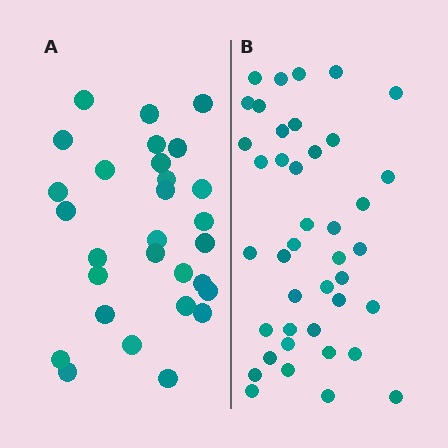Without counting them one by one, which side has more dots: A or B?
Region B (the right region) has more dots.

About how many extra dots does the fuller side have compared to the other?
Region B has roughly 12 or so more dots than region A.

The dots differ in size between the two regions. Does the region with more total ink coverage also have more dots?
No. Region A has more total ink coverage because its dots are larger, but region B actually contains more individual dots. Total area can be misleading — the number of items is what matters here.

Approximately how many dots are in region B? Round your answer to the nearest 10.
About 40 dots. (The exact count is 41, which rounds to 40.)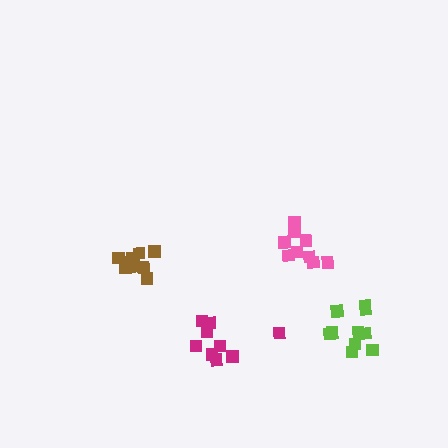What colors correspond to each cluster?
The clusters are colored: magenta, pink, lime, brown.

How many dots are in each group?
Group 1: 10 dots, Group 2: 9 dots, Group 3: 10 dots, Group 4: 10 dots (39 total).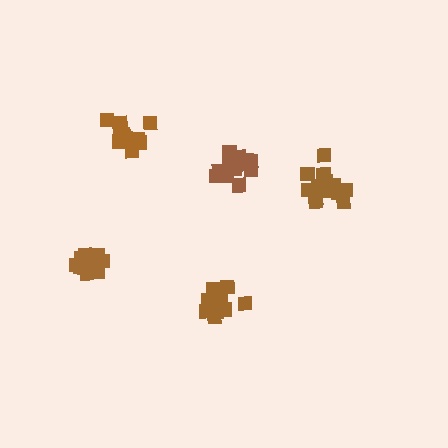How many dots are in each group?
Group 1: 15 dots, Group 2: 11 dots, Group 3: 13 dots, Group 4: 17 dots, Group 5: 17 dots (73 total).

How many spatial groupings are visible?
There are 5 spatial groupings.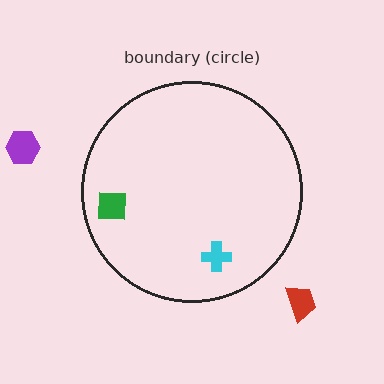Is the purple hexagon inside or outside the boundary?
Outside.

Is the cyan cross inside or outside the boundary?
Inside.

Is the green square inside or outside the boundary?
Inside.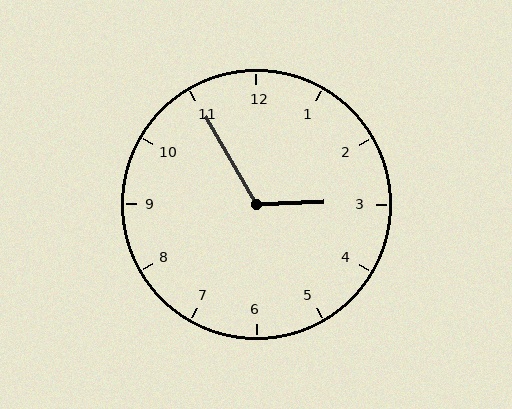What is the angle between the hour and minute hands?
Approximately 118 degrees.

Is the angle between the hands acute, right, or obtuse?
It is obtuse.